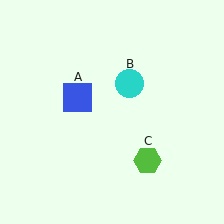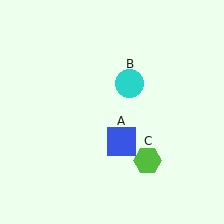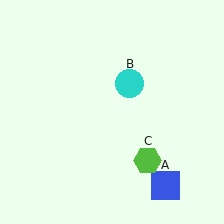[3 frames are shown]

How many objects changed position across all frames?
1 object changed position: blue square (object A).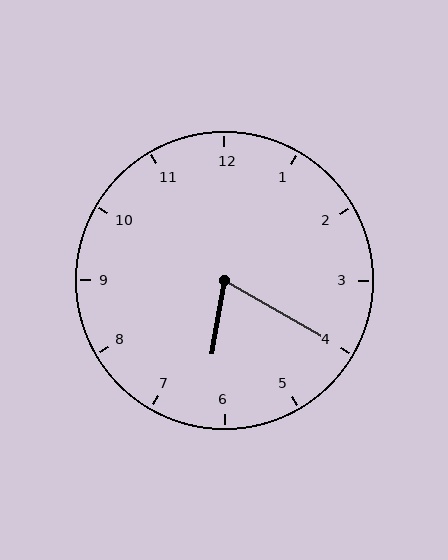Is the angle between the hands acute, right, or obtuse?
It is acute.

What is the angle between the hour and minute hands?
Approximately 70 degrees.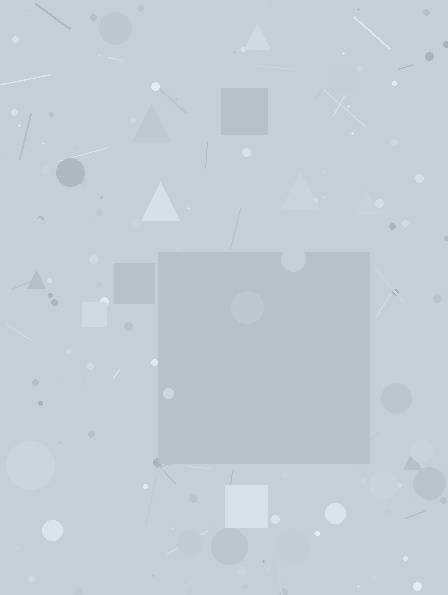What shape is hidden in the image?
A square is hidden in the image.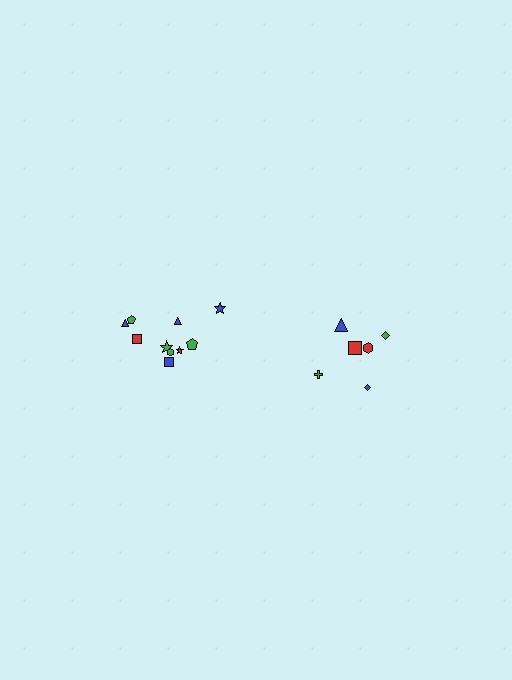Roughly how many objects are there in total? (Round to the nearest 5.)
Roughly 15 objects in total.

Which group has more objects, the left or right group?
The left group.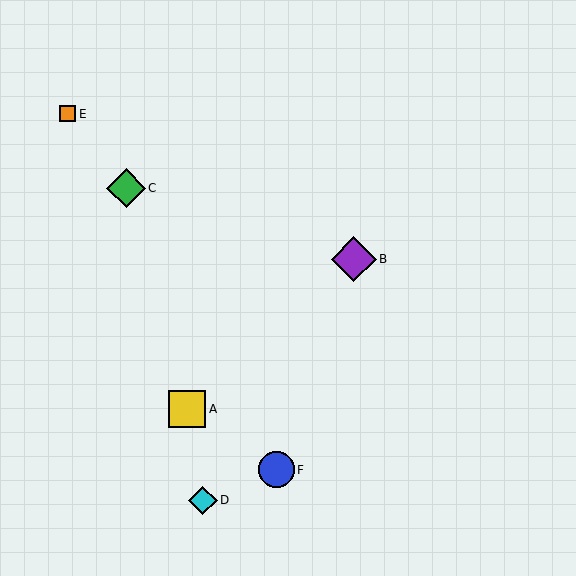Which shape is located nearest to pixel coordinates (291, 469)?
The blue circle (labeled F) at (276, 470) is nearest to that location.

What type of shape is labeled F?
Shape F is a blue circle.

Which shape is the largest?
The purple diamond (labeled B) is the largest.